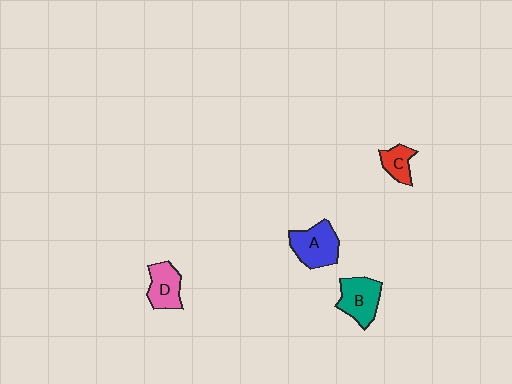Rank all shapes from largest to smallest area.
From largest to smallest: A (blue), B (teal), D (pink), C (red).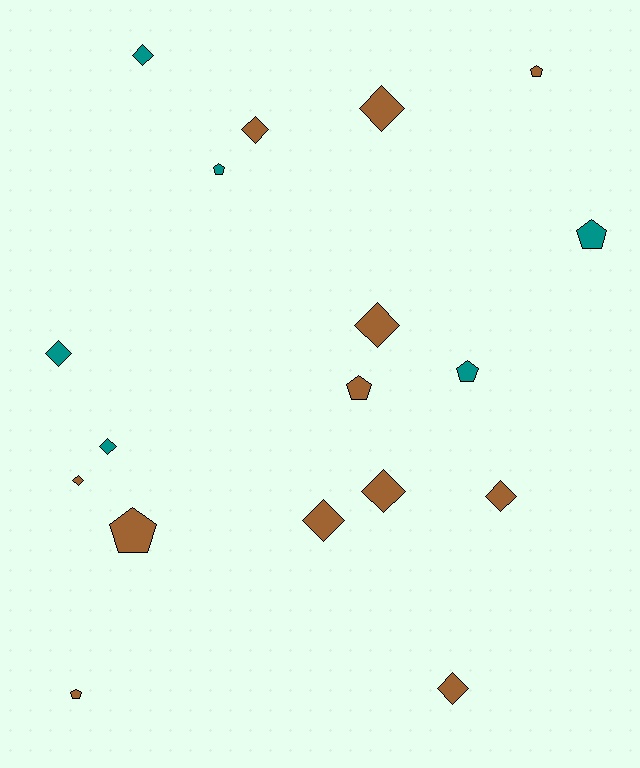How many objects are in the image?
There are 18 objects.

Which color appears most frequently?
Brown, with 12 objects.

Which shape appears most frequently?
Diamond, with 11 objects.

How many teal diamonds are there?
There are 3 teal diamonds.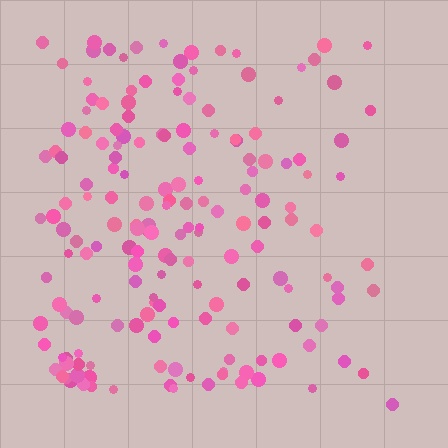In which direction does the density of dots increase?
From right to left, with the left side densest.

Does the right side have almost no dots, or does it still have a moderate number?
Still a moderate number, just noticeably fewer than the left.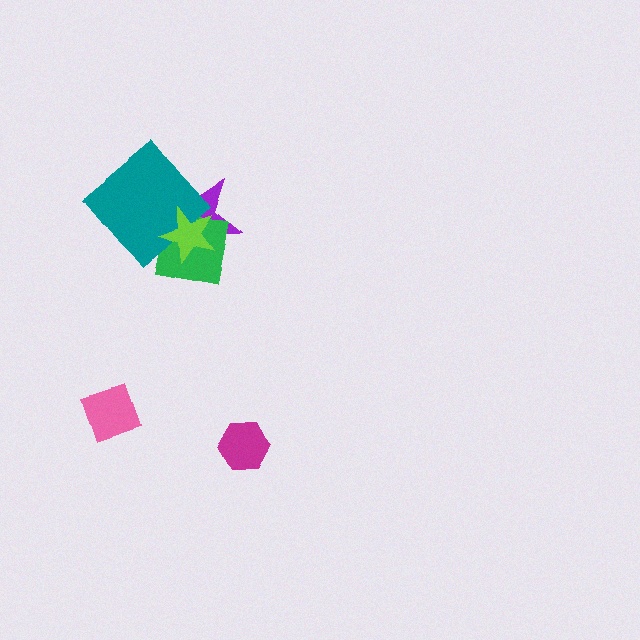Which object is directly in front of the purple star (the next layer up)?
The green square is directly in front of the purple star.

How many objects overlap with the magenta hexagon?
0 objects overlap with the magenta hexagon.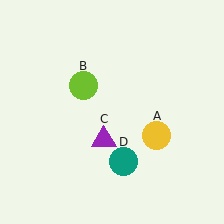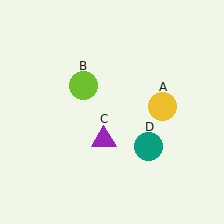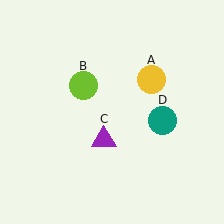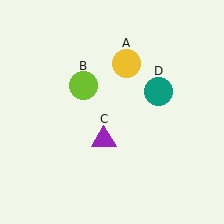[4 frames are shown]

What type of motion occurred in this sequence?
The yellow circle (object A), teal circle (object D) rotated counterclockwise around the center of the scene.